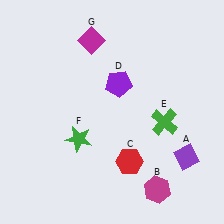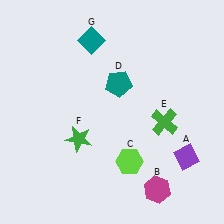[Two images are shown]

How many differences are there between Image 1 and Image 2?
There are 3 differences between the two images.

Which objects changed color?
C changed from red to lime. D changed from purple to teal. G changed from magenta to teal.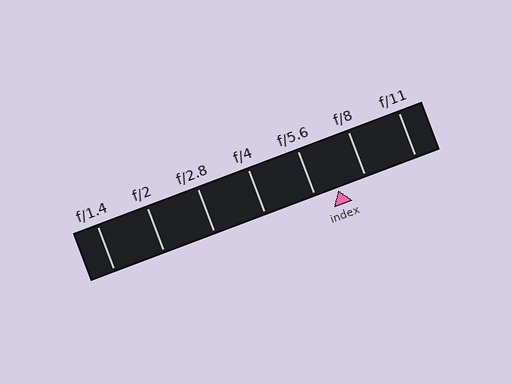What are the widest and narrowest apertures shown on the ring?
The widest aperture shown is f/1.4 and the narrowest is f/11.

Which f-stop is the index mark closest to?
The index mark is closest to f/5.6.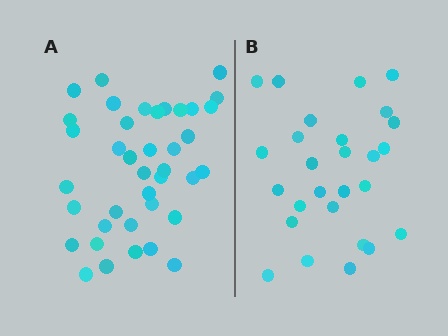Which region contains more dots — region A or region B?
Region A (the left region) has more dots.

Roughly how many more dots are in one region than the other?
Region A has roughly 12 or so more dots than region B.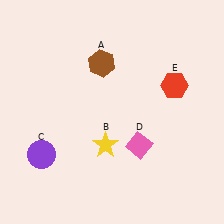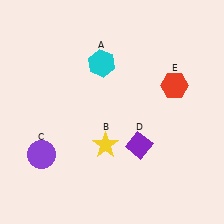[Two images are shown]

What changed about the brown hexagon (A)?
In Image 1, A is brown. In Image 2, it changed to cyan.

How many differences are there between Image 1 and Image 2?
There are 2 differences between the two images.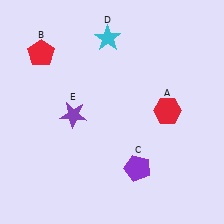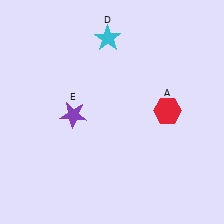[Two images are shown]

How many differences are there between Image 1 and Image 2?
There are 2 differences between the two images.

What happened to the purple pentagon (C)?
The purple pentagon (C) was removed in Image 2. It was in the bottom-right area of Image 1.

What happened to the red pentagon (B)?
The red pentagon (B) was removed in Image 2. It was in the top-left area of Image 1.